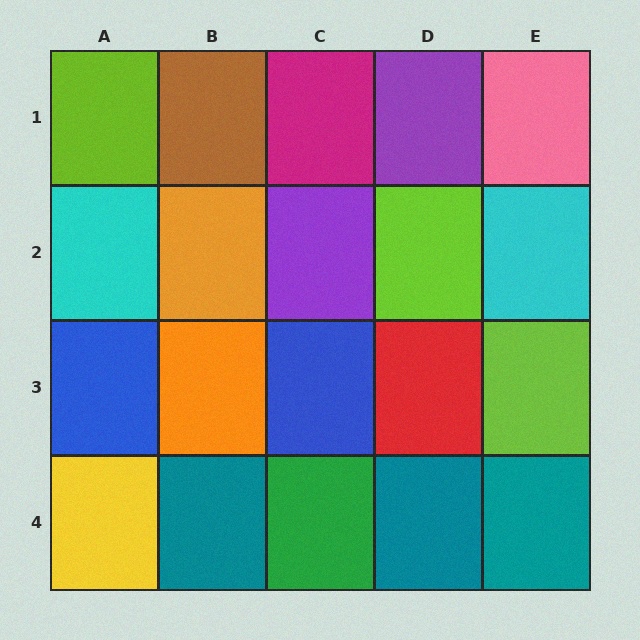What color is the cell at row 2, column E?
Cyan.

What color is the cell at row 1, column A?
Lime.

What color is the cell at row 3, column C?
Blue.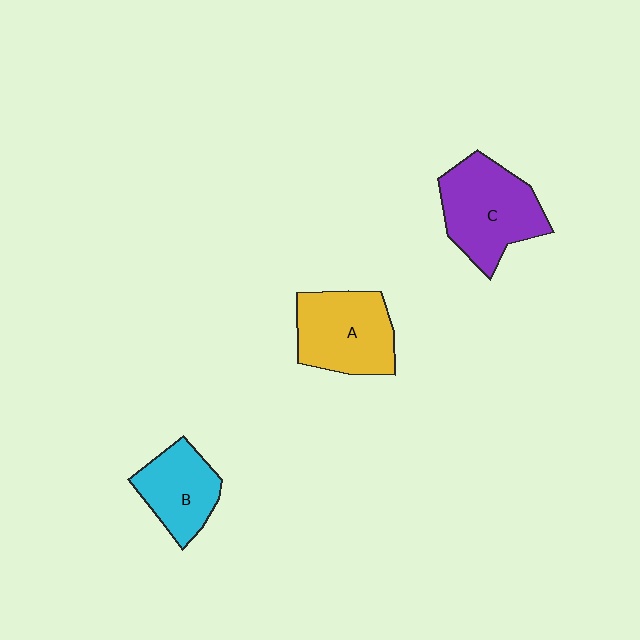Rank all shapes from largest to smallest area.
From largest to smallest: C (purple), A (yellow), B (cyan).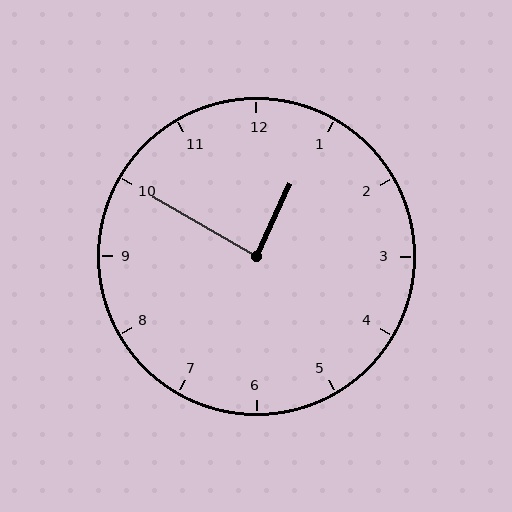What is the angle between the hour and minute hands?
Approximately 85 degrees.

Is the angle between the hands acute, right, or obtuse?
It is right.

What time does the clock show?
12:50.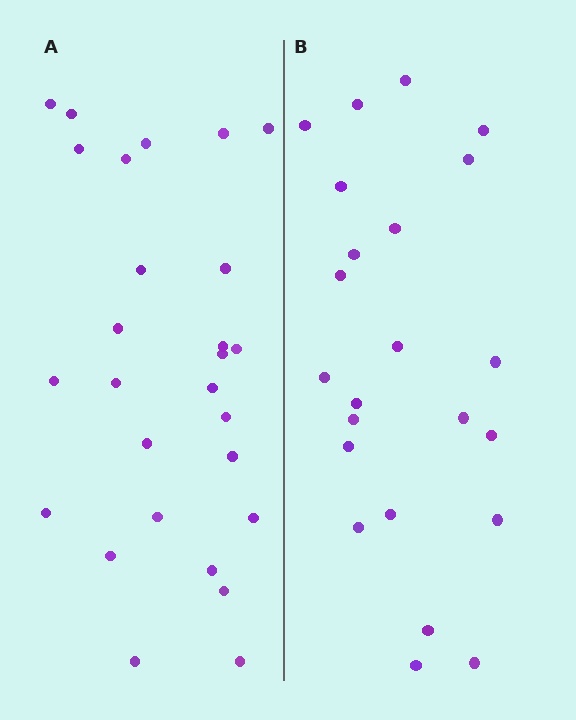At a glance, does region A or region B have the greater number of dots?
Region A (the left region) has more dots.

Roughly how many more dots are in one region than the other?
Region A has about 4 more dots than region B.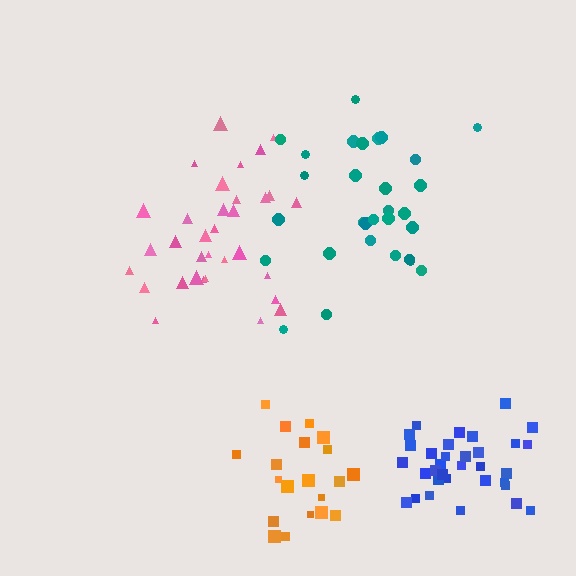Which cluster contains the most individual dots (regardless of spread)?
Blue (34).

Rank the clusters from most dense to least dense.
blue, pink, orange, teal.